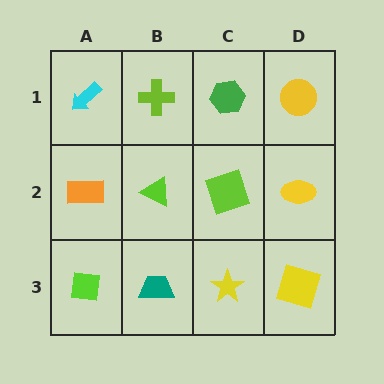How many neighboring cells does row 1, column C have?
3.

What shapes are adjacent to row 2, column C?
A green hexagon (row 1, column C), a yellow star (row 3, column C), a lime triangle (row 2, column B), a yellow ellipse (row 2, column D).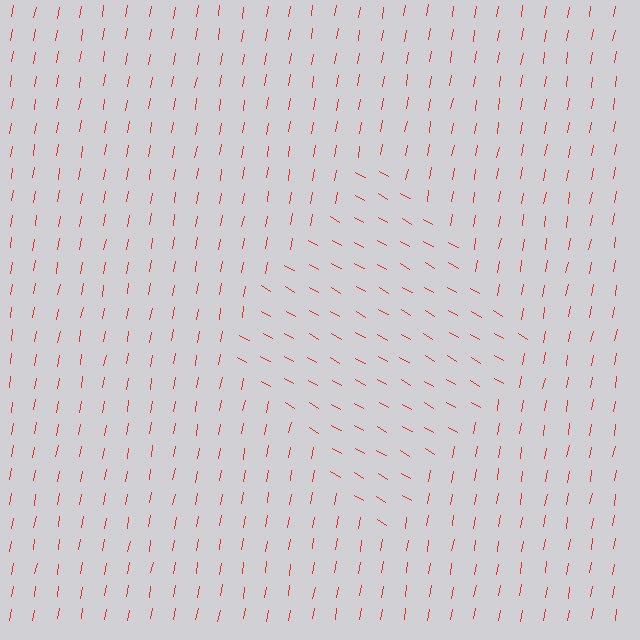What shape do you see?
I see a diamond.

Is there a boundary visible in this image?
Yes, there is a texture boundary formed by a change in line orientation.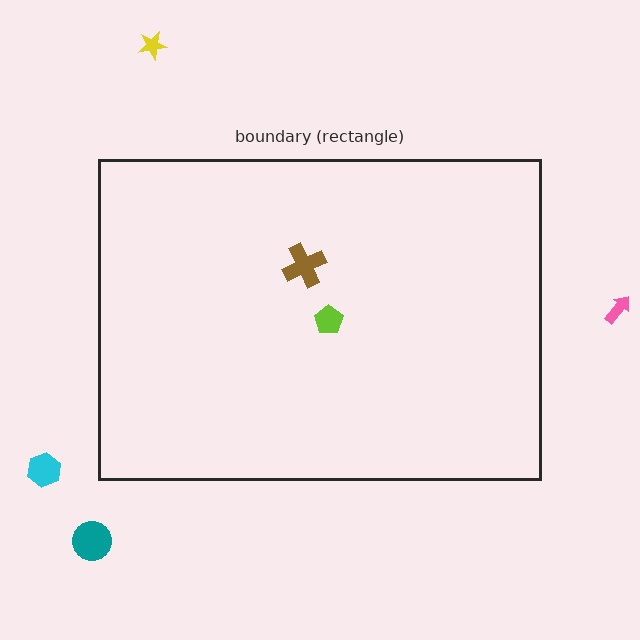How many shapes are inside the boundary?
2 inside, 4 outside.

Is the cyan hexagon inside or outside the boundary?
Outside.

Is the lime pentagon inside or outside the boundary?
Inside.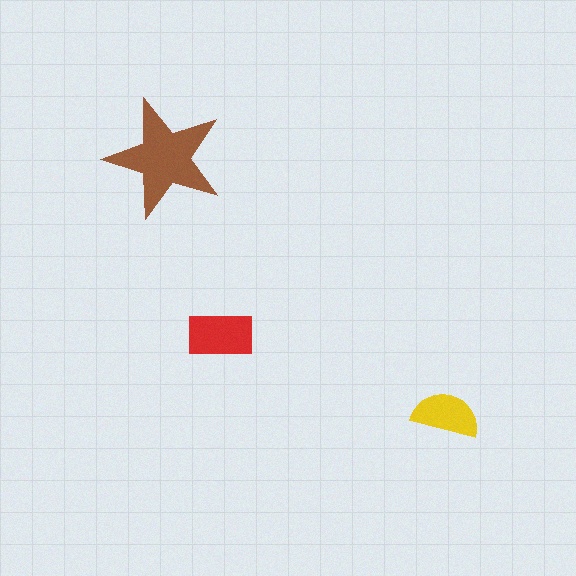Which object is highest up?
The brown star is topmost.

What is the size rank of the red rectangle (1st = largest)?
2nd.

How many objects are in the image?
There are 3 objects in the image.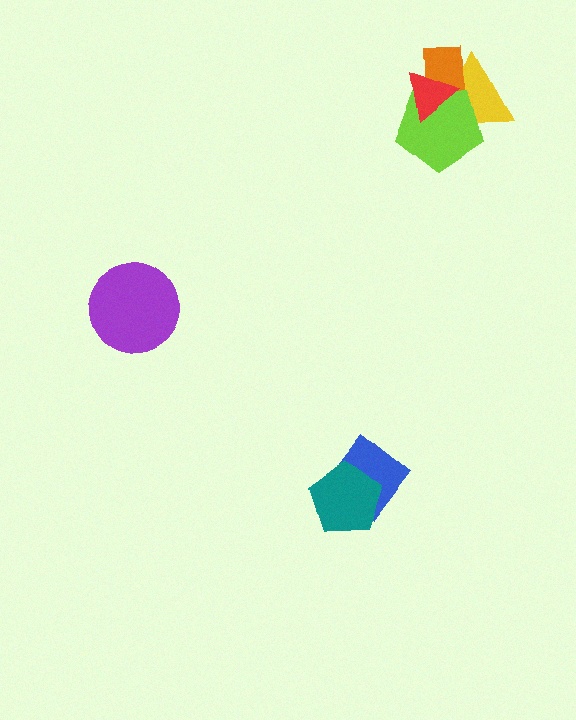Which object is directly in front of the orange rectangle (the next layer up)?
The lime pentagon is directly in front of the orange rectangle.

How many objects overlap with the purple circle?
0 objects overlap with the purple circle.